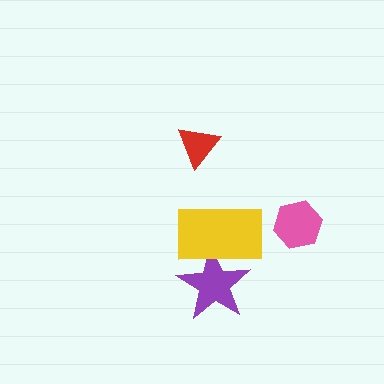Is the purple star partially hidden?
Yes, it is partially covered by another shape.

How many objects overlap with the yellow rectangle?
1 object overlaps with the yellow rectangle.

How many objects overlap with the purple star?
1 object overlaps with the purple star.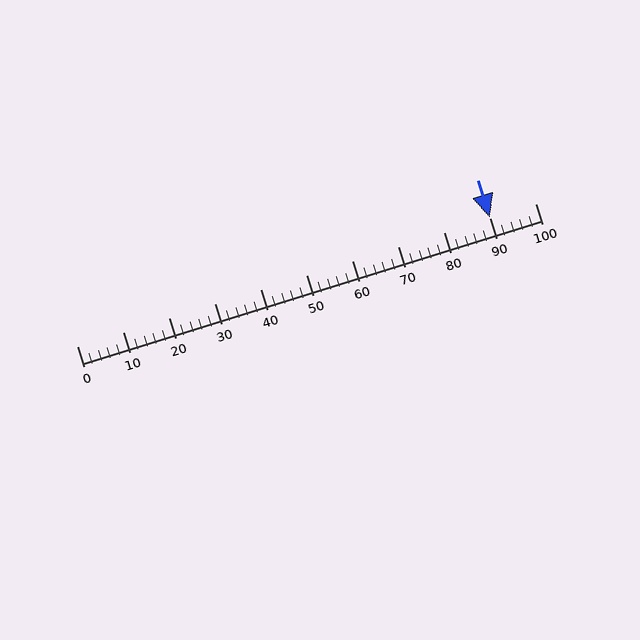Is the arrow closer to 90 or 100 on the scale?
The arrow is closer to 90.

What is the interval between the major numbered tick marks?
The major tick marks are spaced 10 units apart.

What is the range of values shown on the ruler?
The ruler shows values from 0 to 100.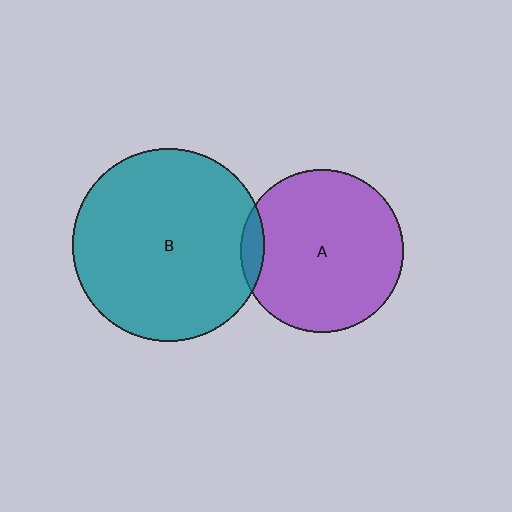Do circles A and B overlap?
Yes.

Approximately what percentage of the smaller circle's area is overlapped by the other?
Approximately 5%.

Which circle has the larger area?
Circle B (teal).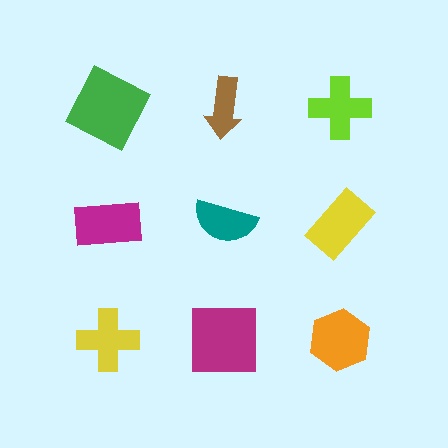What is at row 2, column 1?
A magenta rectangle.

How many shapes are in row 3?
3 shapes.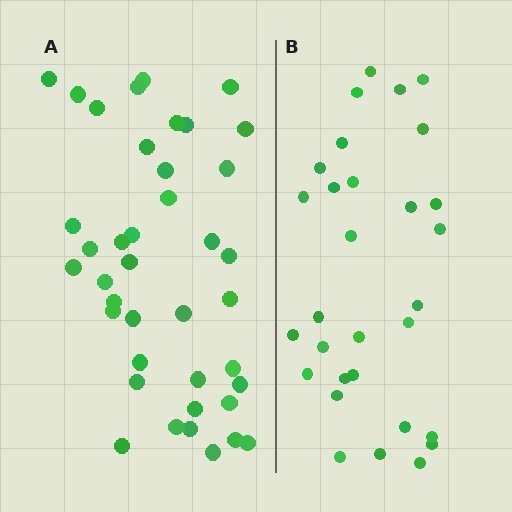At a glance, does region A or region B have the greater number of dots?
Region A (the left region) has more dots.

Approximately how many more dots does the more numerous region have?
Region A has roughly 10 or so more dots than region B.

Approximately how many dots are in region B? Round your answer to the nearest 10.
About 30 dots.